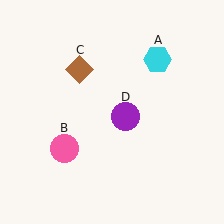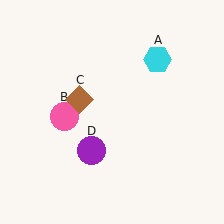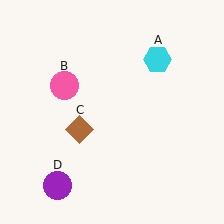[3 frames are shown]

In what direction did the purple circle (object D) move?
The purple circle (object D) moved down and to the left.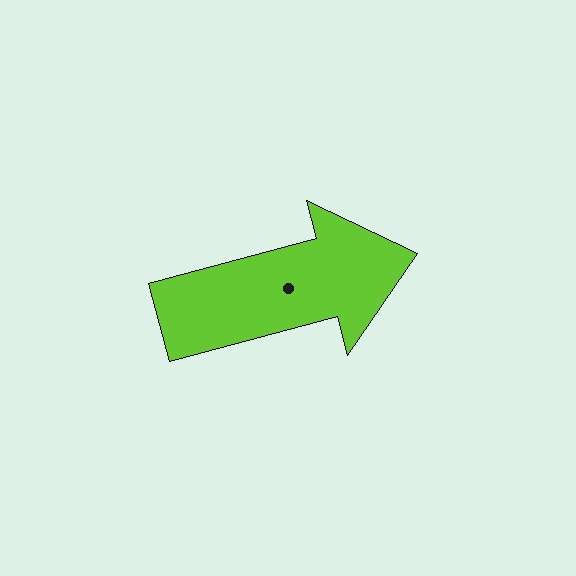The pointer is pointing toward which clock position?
Roughly 3 o'clock.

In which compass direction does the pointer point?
East.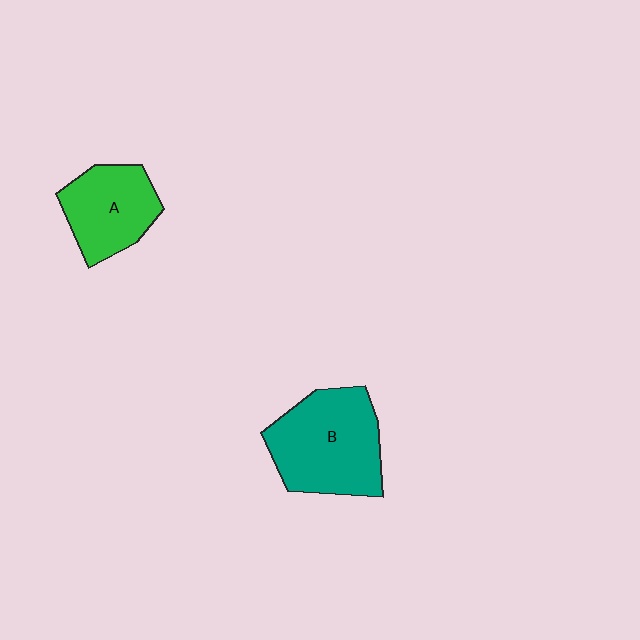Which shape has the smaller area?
Shape A (green).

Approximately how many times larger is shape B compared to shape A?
Approximately 1.5 times.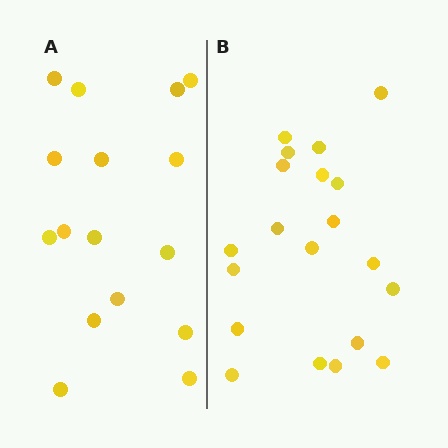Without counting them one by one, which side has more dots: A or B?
Region B (the right region) has more dots.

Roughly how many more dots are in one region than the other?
Region B has about 4 more dots than region A.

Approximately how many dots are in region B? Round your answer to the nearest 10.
About 20 dots.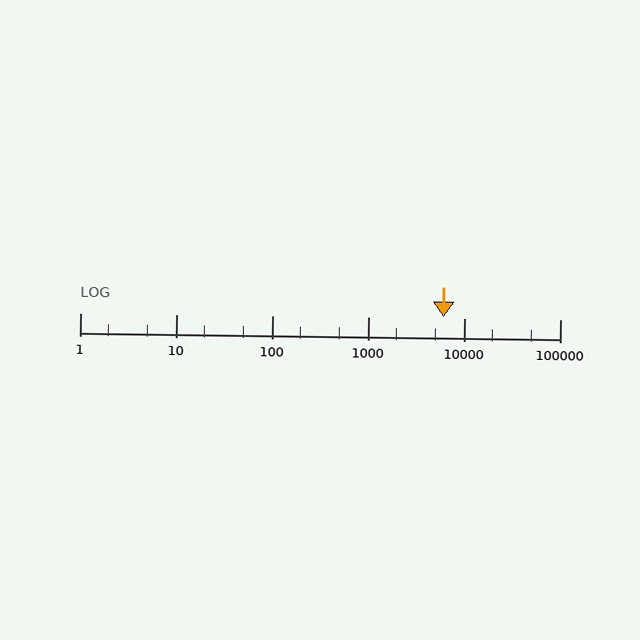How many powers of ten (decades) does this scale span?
The scale spans 5 decades, from 1 to 100000.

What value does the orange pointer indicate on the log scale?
The pointer indicates approximately 6100.